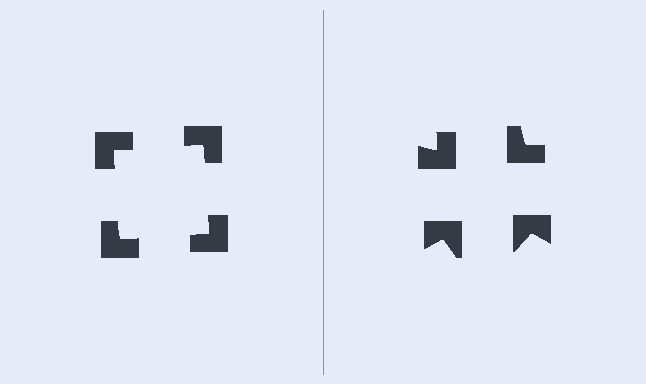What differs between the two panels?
The notched squares are positioned identically on both sides; only the wedge orientations differ. On the left they align to a square; on the right they are misaligned.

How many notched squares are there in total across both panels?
8 — 4 on each side.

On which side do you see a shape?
An illusory square appears on the left side. On the right side the wedge cuts are rotated, so no coherent shape forms.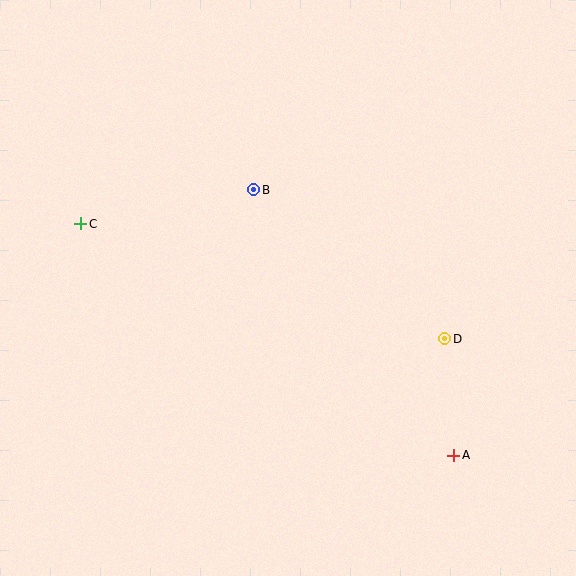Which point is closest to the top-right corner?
Point D is closest to the top-right corner.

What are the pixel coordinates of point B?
Point B is at (254, 190).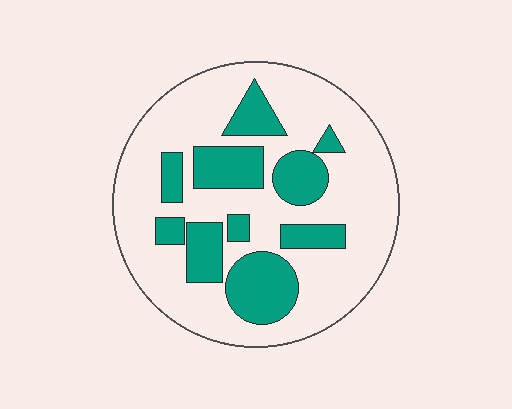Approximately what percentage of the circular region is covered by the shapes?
Approximately 30%.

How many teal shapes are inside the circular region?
10.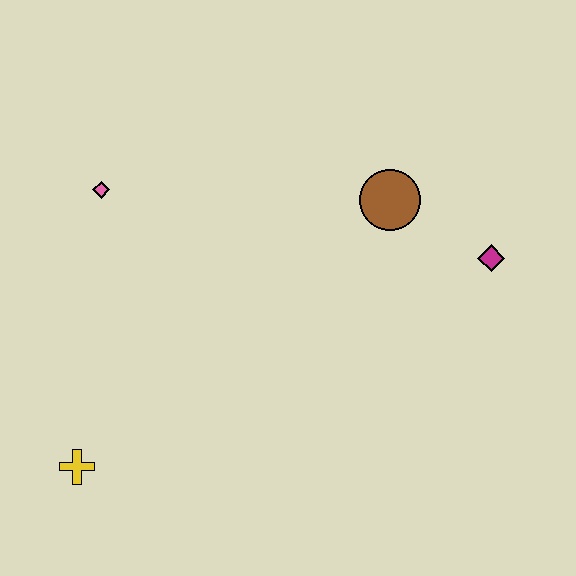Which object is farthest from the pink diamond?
The magenta diamond is farthest from the pink diamond.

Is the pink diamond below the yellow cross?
No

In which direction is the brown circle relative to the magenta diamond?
The brown circle is to the left of the magenta diamond.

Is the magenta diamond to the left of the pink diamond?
No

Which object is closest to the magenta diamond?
The brown circle is closest to the magenta diamond.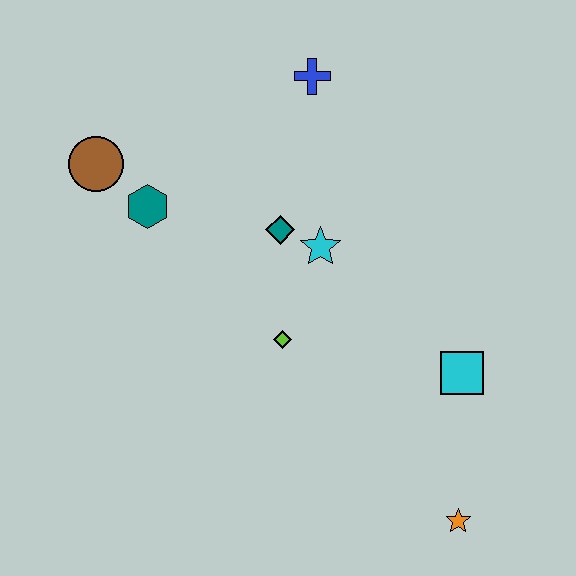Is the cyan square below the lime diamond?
Yes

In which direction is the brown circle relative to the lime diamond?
The brown circle is to the left of the lime diamond.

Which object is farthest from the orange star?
The brown circle is farthest from the orange star.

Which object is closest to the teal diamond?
The cyan star is closest to the teal diamond.